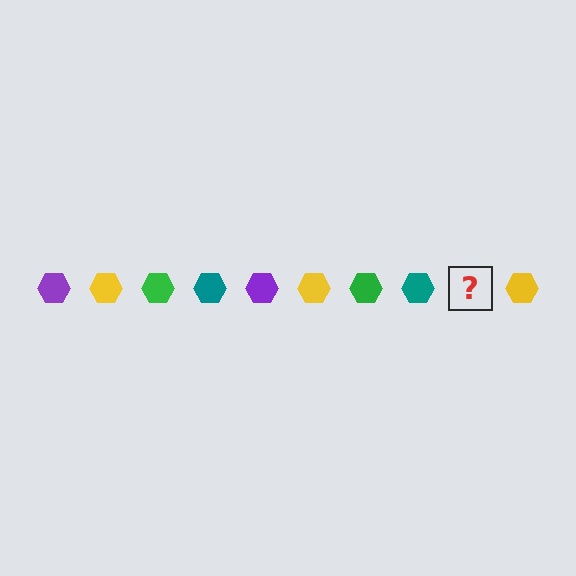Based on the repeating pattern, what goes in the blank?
The blank should be a purple hexagon.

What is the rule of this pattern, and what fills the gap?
The rule is that the pattern cycles through purple, yellow, green, teal hexagons. The gap should be filled with a purple hexagon.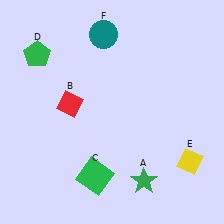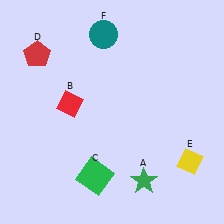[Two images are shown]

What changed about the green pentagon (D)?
In Image 1, D is green. In Image 2, it changed to red.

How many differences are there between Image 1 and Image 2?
There is 1 difference between the two images.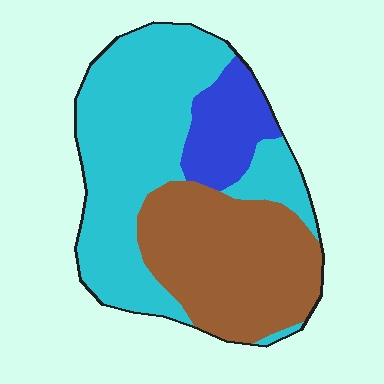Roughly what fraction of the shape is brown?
Brown covers 36% of the shape.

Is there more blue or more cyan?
Cyan.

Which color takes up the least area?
Blue, at roughly 15%.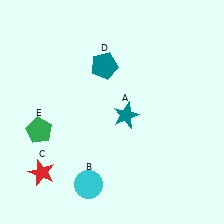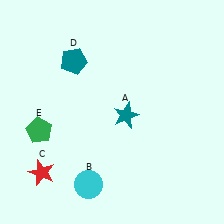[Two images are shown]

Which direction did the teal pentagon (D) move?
The teal pentagon (D) moved left.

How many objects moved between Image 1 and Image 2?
1 object moved between the two images.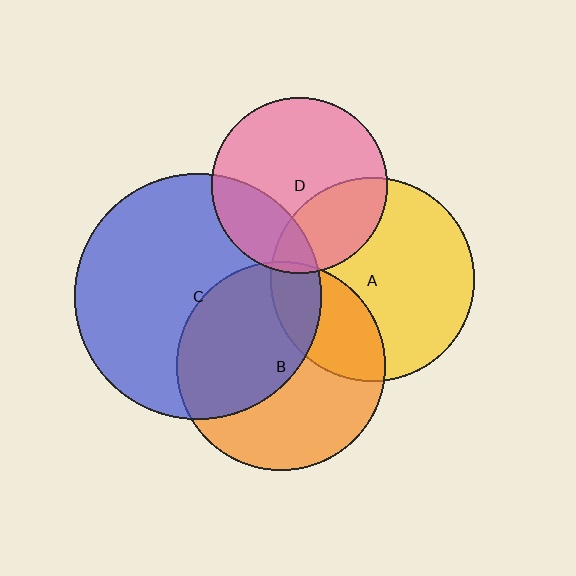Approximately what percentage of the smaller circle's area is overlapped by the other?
Approximately 50%.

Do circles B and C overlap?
Yes.